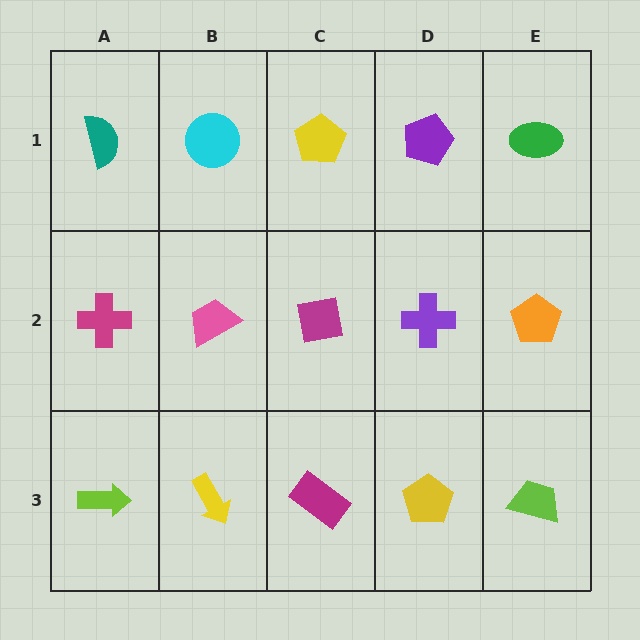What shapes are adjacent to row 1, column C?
A magenta square (row 2, column C), a cyan circle (row 1, column B), a purple pentagon (row 1, column D).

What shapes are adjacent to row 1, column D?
A purple cross (row 2, column D), a yellow pentagon (row 1, column C), a green ellipse (row 1, column E).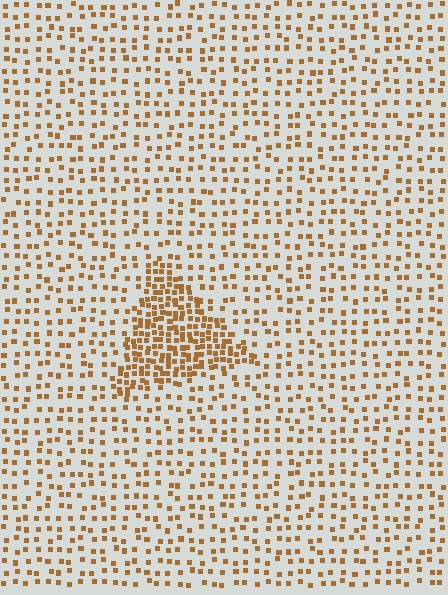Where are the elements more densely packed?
The elements are more densely packed inside the triangle boundary.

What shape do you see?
I see a triangle.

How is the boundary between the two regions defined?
The boundary is defined by a change in element density (approximately 2.5x ratio). All elements are the same color, size, and shape.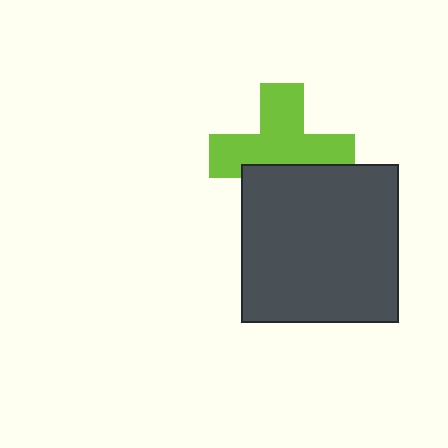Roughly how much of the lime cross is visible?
About half of it is visible (roughly 64%).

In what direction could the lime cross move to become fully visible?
The lime cross could move up. That would shift it out from behind the dark gray square entirely.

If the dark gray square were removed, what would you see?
You would see the complete lime cross.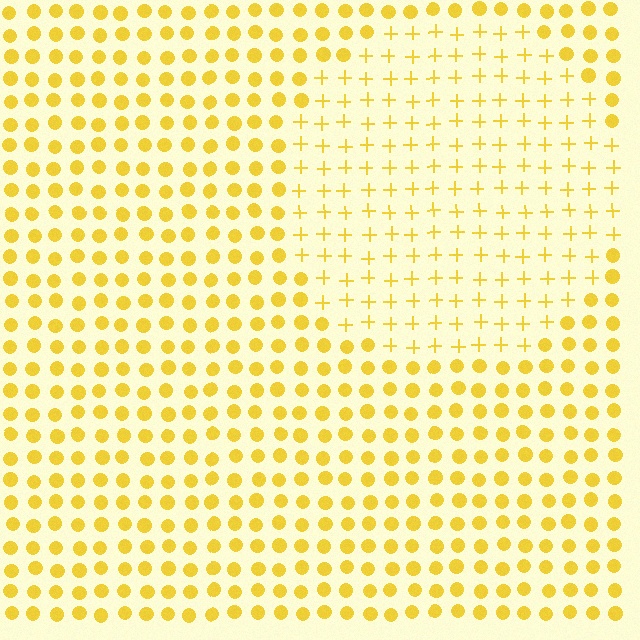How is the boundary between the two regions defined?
The boundary is defined by a change in element shape: plus signs inside vs. circles outside. All elements share the same color and spacing.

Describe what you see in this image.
The image is filled with small yellow elements arranged in a uniform grid. A circle-shaped region contains plus signs, while the surrounding area contains circles. The boundary is defined purely by the change in element shape.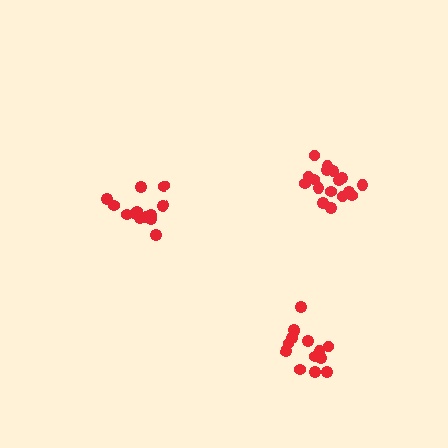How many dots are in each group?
Group 1: 14 dots, Group 2: 17 dots, Group 3: 14 dots (45 total).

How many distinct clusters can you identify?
There are 3 distinct clusters.